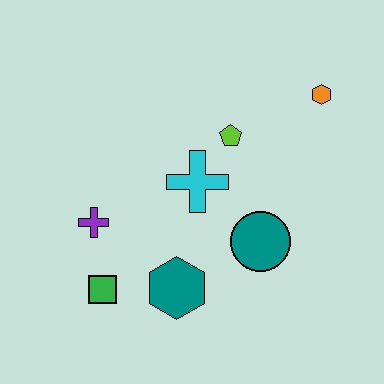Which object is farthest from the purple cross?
The orange hexagon is farthest from the purple cross.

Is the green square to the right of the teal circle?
No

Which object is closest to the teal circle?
The cyan cross is closest to the teal circle.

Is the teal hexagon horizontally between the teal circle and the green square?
Yes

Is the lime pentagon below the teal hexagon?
No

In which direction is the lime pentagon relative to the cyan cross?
The lime pentagon is above the cyan cross.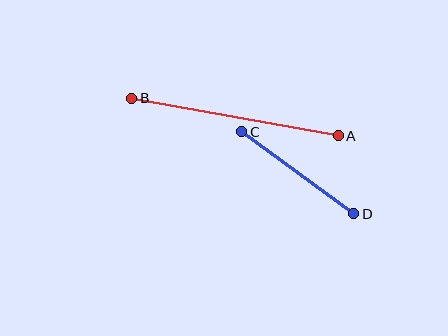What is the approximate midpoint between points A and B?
The midpoint is at approximately (235, 117) pixels.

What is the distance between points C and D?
The distance is approximately 139 pixels.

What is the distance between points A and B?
The distance is approximately 210 pixels.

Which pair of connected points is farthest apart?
Points A and B are farthest apart.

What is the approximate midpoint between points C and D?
The midpoint is at approximately (298, 173) pixels.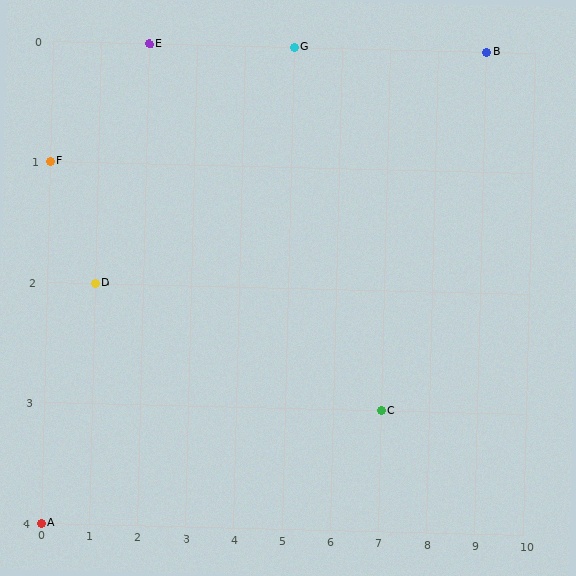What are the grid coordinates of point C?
Point C is at grid coordinates (7, 3).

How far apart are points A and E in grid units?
Points A and E are 2 columns and 4 rows apart (about 4.5 grid units diagonally).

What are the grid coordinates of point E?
Point E is at grid coordinates (2, 0).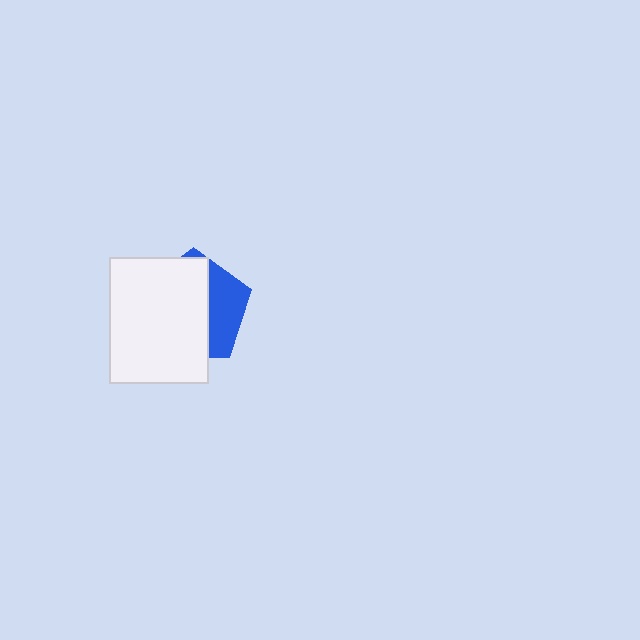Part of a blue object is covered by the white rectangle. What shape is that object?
It is a pentagon.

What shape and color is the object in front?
The object in front is a white rectangle.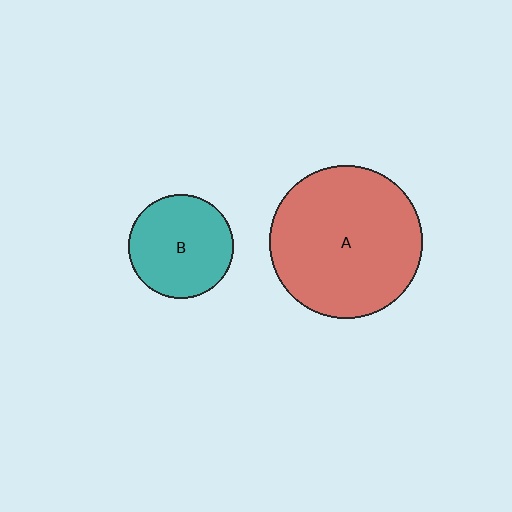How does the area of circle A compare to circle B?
Approximately 2.2 times.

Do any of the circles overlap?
No, none of the circles overlap.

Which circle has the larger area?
Circle A (red).